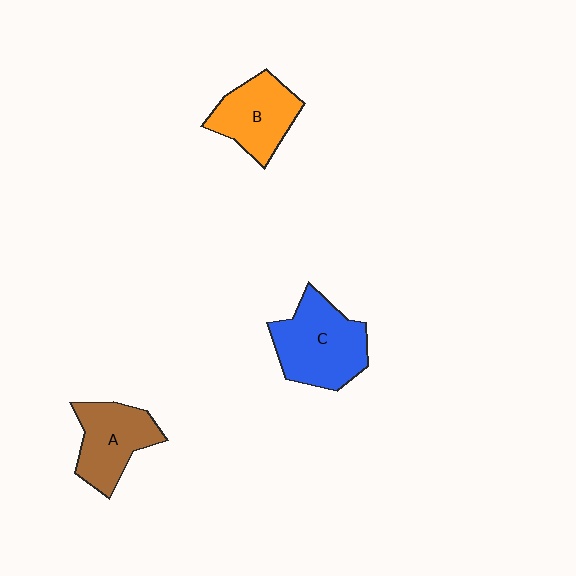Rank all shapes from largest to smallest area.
From largest to smallest: C (blue), A (brown), B (orange).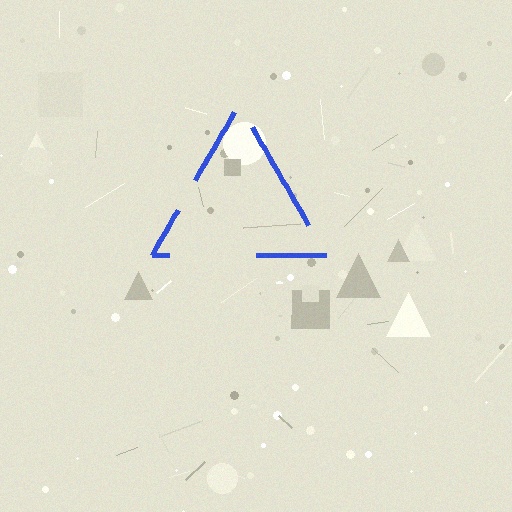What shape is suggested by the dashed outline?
The dashed outline suggests a triangle.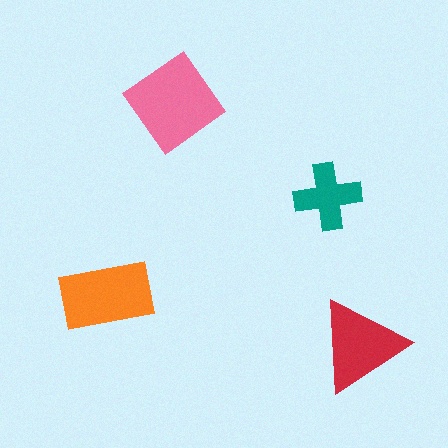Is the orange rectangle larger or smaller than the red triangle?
Larger.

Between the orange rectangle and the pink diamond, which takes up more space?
The pink diamond.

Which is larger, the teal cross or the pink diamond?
The pink diamond.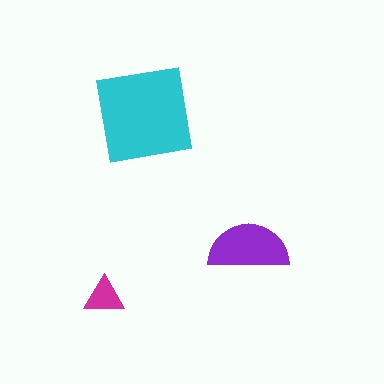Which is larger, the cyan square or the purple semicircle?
The cyan square.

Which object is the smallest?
The magenta triangle.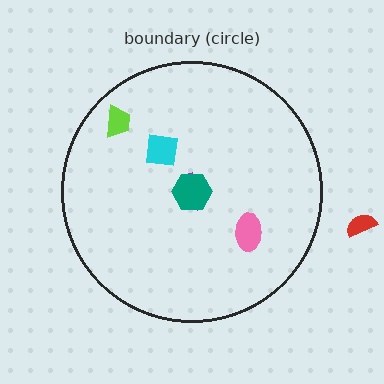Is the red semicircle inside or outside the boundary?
Outside.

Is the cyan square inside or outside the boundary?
Inside.